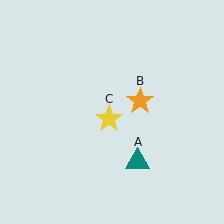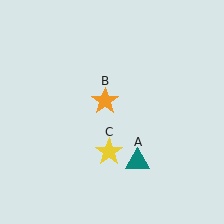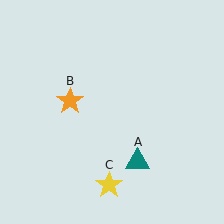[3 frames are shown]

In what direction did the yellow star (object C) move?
The yellow star (object C) moved down.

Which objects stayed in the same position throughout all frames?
Teal triangle (object A) remained stationary.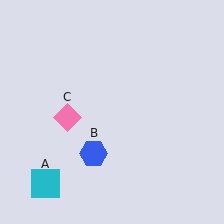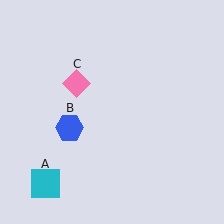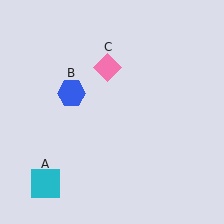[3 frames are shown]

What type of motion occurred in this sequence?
The blue hexagon (object B), pink diamond (object C) rotated clockwise around the center of the scene.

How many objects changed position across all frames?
2 objects changed position: blue hexagon (object B), pink diamond (object C).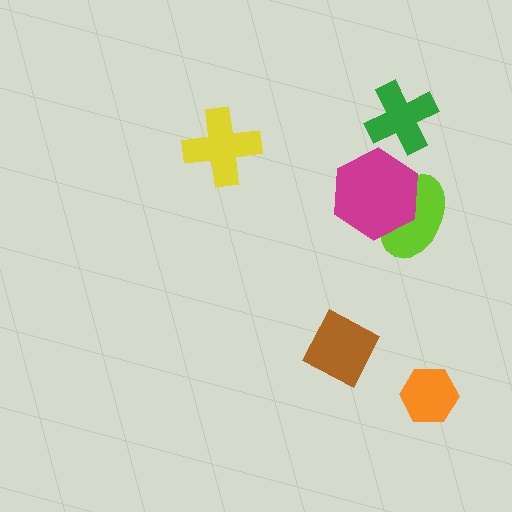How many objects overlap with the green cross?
0 objects overlap with the green cross.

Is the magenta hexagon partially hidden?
No, no other shape covers it.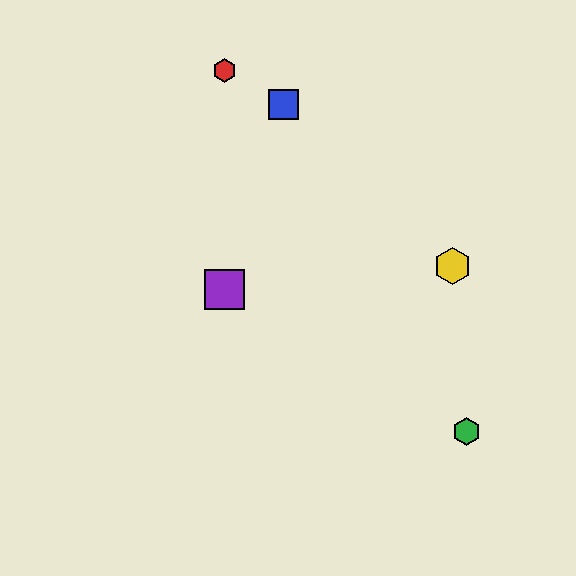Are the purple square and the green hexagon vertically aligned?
No, the purple square is at x≈225 and the green hexagon is at x≈467.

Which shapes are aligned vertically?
The red hexagon, the purple square are aligned vertically.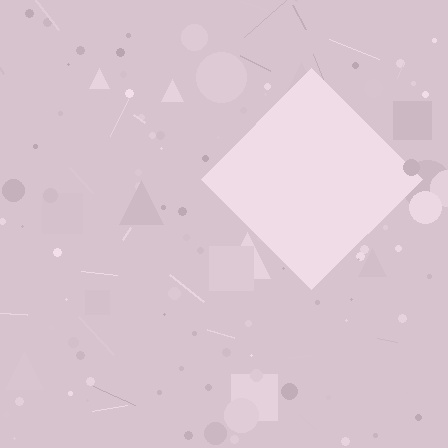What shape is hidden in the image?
A diamond is hidden in the image.